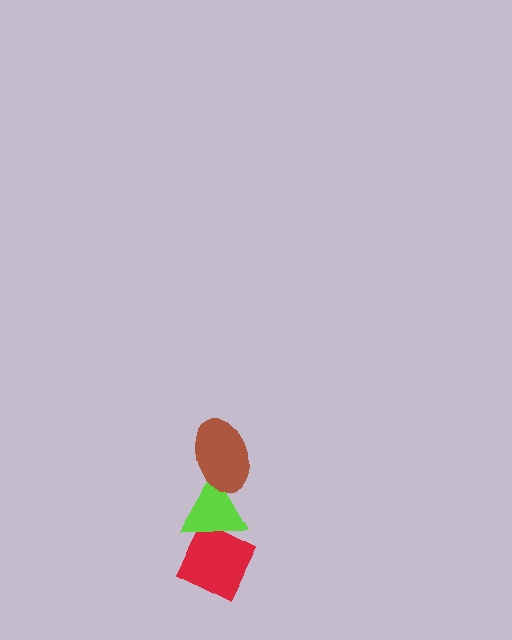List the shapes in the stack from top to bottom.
From top to bottom: the brown ellipse, the lime triangle, the red diamond.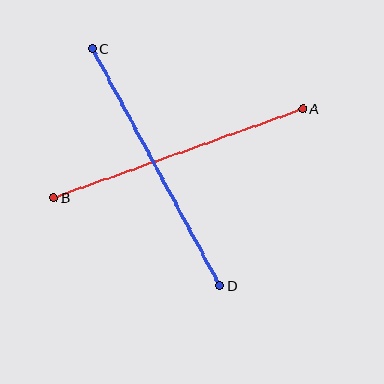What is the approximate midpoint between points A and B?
The midpoint is at approximately (178, 153) pixels.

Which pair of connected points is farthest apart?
Points C and D are farthest apart.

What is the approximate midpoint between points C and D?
The midpoint is at approximately (156, 167) pixels.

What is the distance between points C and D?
The distance is approximately 269 pixels.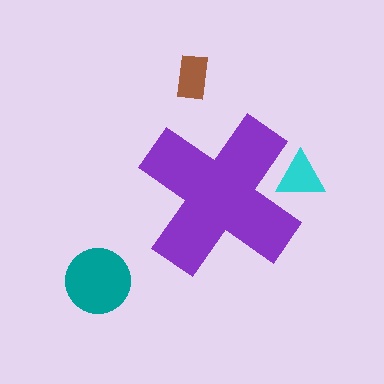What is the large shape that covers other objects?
A purple cross.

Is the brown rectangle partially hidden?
No, the brown rectangle is fully visible.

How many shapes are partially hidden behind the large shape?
1 shape is partially hidden.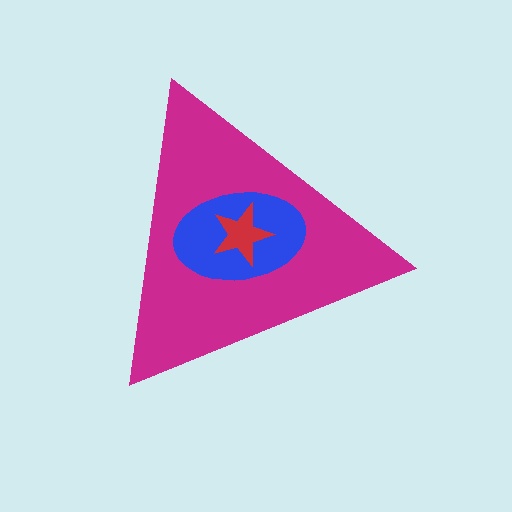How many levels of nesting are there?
3.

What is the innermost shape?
The red star.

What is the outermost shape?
The magenta triangle.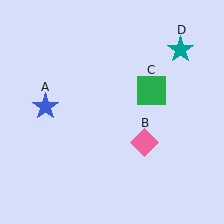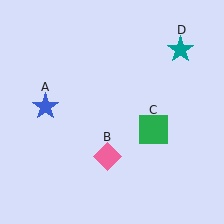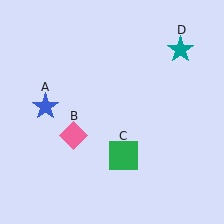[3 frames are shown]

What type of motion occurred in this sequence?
The pink diamond (object B), green square (object C) rotated clockwise around the center of the scene.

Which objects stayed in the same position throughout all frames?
Blue star (object A) and teal star (object D) remained stationary.